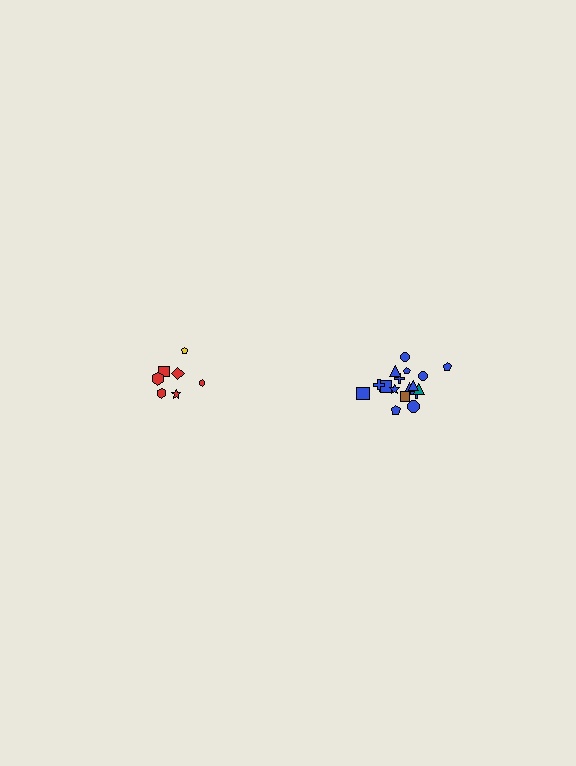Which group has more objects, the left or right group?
The right group.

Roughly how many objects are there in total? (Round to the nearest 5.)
Roughly 25 objects in total.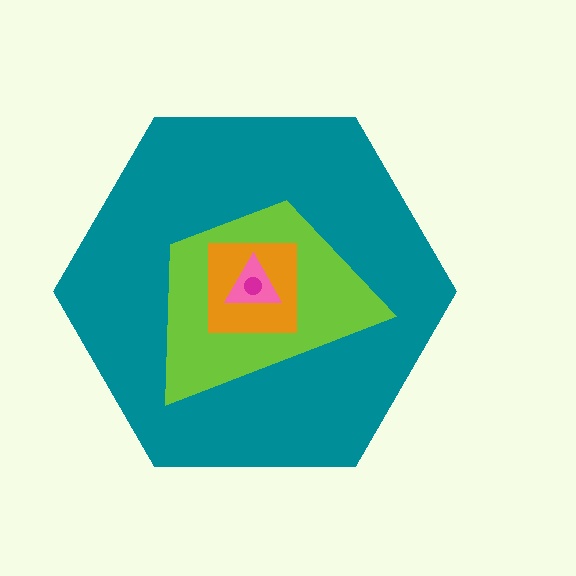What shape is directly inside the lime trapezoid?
The orange square.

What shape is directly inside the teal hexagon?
The lime trapezoid.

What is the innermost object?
The magenta circle.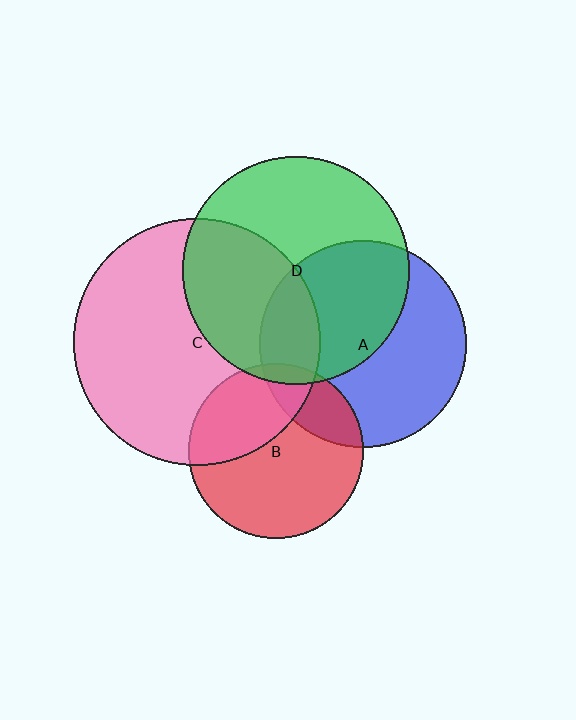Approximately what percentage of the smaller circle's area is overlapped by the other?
Approximately 35%.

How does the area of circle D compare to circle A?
Approximately 1.2 times.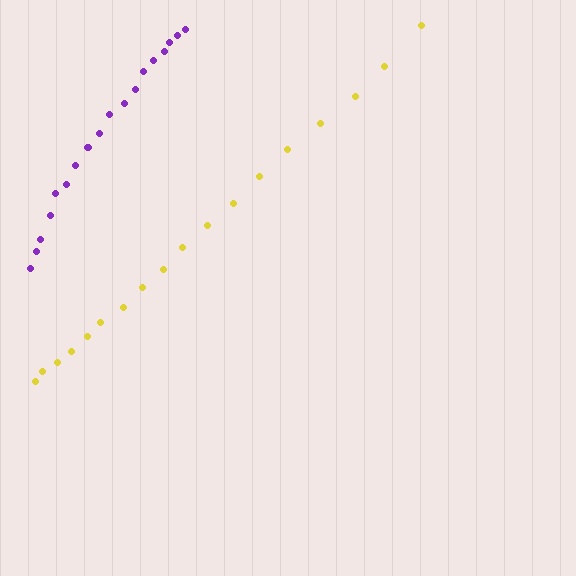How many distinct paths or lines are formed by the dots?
There are 2 distinct paths.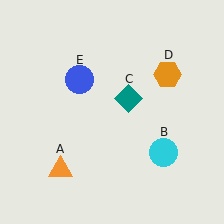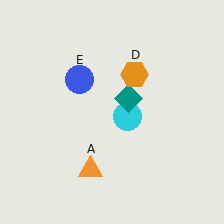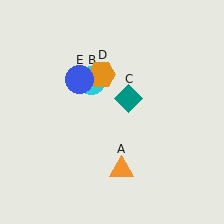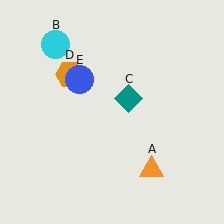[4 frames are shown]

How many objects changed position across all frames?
3 objects changed position: orange triangle (object A), cyan circle (object B), orange hexagon (object D).